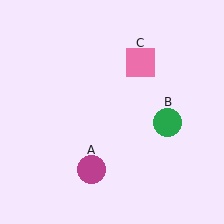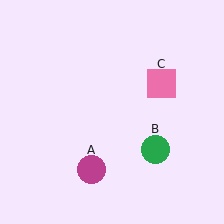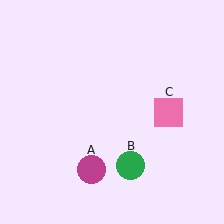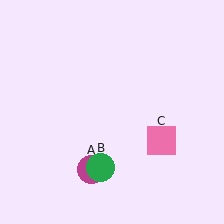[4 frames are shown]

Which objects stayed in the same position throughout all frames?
Magenta circle (object A) remained stationary.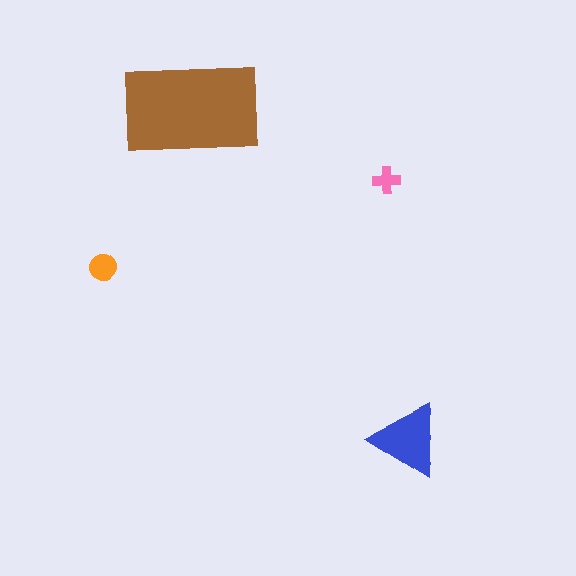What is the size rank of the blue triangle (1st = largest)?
2nd.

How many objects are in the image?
There are 4 objects in the image.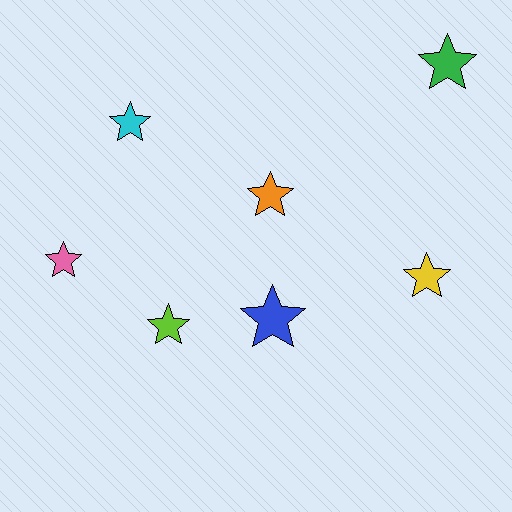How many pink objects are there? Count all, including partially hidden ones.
There is 1 pink object.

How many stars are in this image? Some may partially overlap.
There are 7 stars.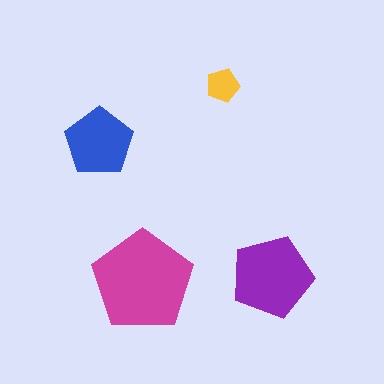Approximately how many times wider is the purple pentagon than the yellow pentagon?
About 2.5 times wider.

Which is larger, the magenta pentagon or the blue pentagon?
The magenta one.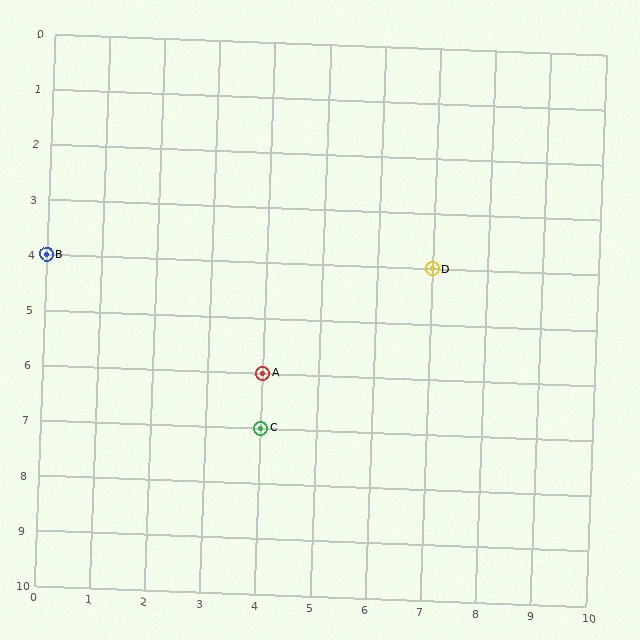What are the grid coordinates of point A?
Point A is at grid coordinates (4, 6).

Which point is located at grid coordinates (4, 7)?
Point C is at (4, 7).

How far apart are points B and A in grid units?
Points B and A are 4 columns and 2 rows apart (about 4.5 grid units diagonally).